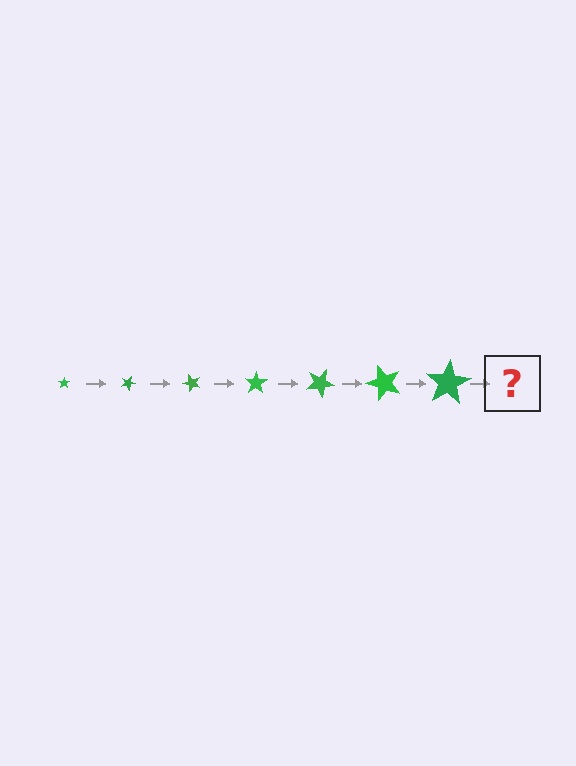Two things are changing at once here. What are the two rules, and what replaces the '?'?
The two rules are that the star grows larger each step and it rotates 25 degrees each step. The '?' should be a star, larger than the previous one and rotated 175 degrees from the start.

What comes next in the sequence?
The next element should be a star, larger than the previous one and rotated 175 degrees from the start.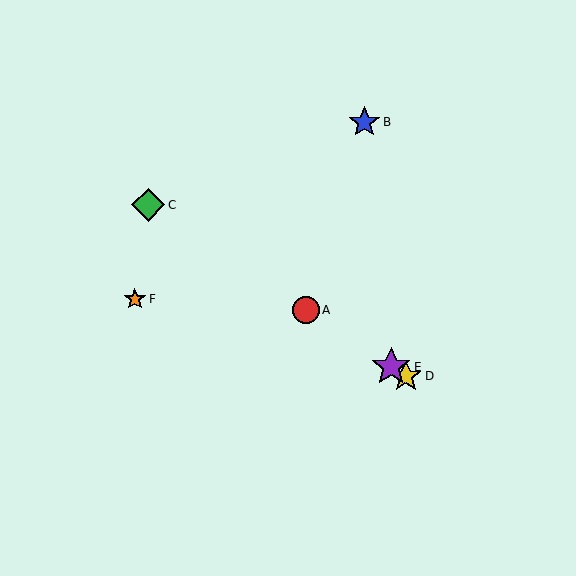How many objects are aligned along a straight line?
4 objects (A, C, D, E) are aligned along a straight line.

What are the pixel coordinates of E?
Object E is at (391, 367).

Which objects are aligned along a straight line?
Objects A, C, D, E are aligned along a straight line.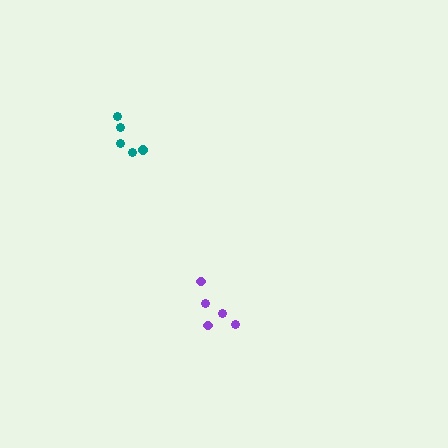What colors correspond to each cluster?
The clusters are colored: purple, teal.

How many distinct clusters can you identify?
There are 2 distinct clusters.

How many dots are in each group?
Group 1: 5 dots, Group 2: 5 dots (10 total).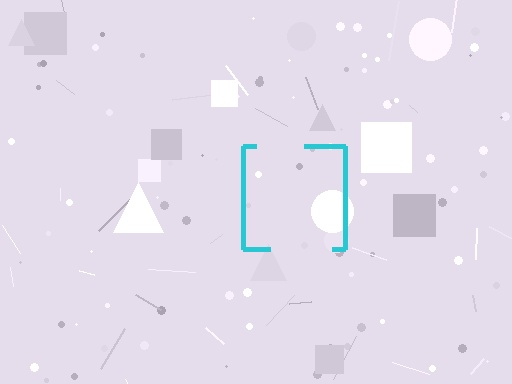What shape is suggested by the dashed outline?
The dashed outline suggests a square.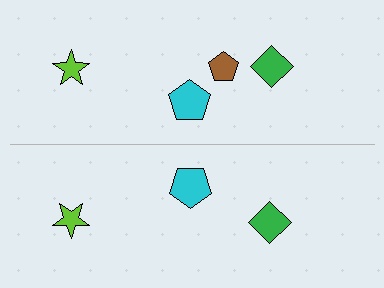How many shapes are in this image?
There are 7 shapes in this image.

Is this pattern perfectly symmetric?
No, the pattern is not perfectly symmetric. A brown pentagon is missing from the bottom side.